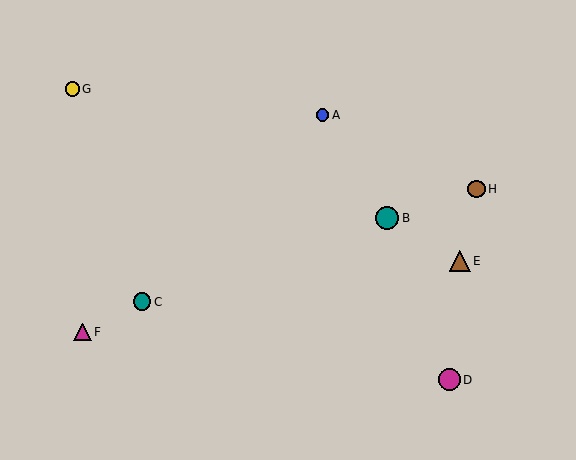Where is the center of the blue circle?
The center of the blue circle is at (323, 115).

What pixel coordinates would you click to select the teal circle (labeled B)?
Click at (387, 218) to select the teal circle B.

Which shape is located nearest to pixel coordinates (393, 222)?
The teal circle (labeled B) at (387, 218) is nearest to that location.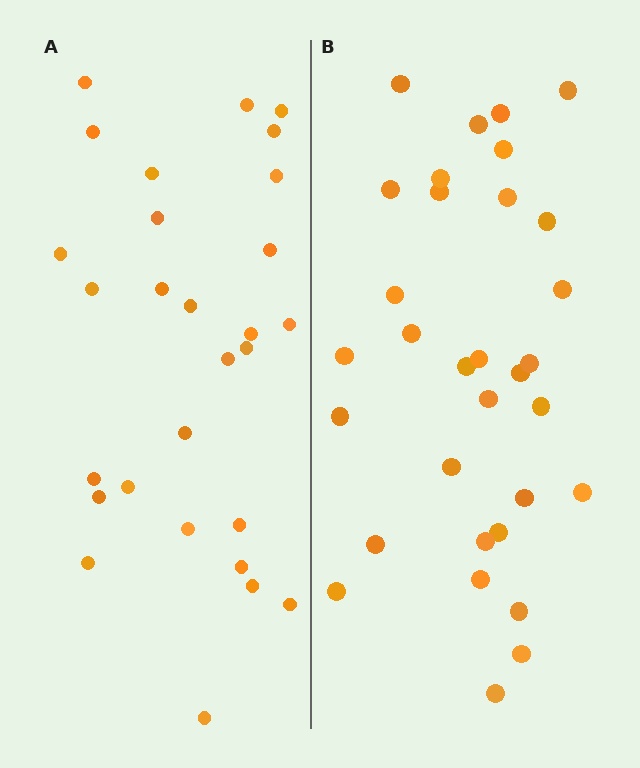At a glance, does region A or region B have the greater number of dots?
Region B (the right region) has more dots.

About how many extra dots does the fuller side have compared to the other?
Region B has about 4 more dots than region A.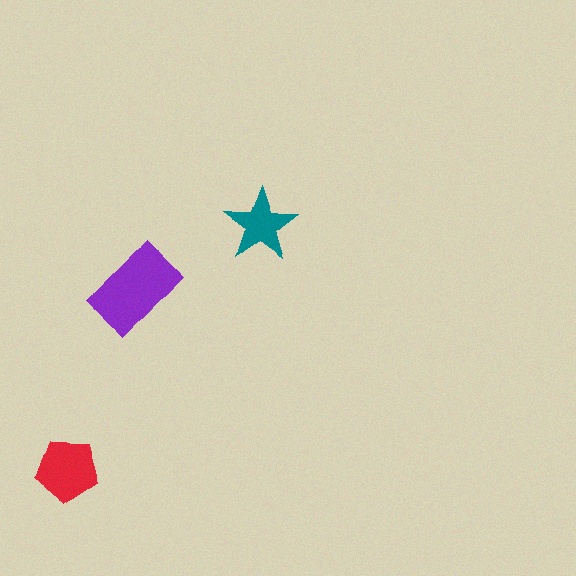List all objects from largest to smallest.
The purple rectangle, the red pentagon, the teal star.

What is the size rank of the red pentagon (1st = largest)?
2nd.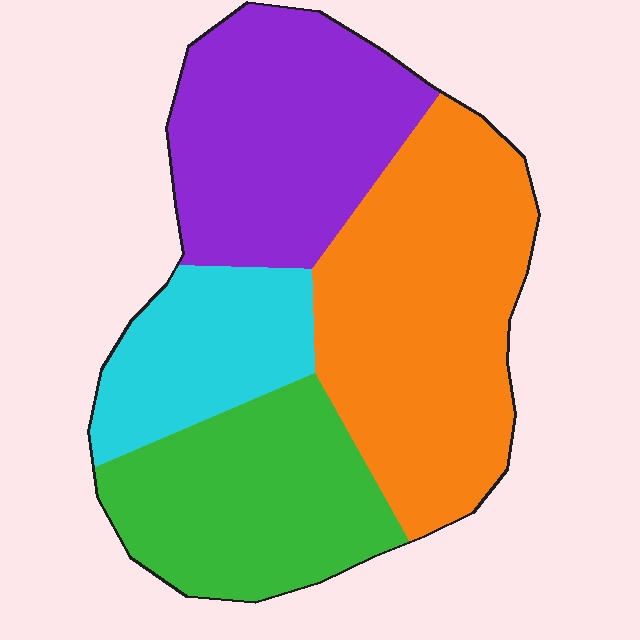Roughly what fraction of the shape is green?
Green covers 23% of the shape.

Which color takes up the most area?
Orange, at roughly 35%.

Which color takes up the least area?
Cyan, at roughly 15%.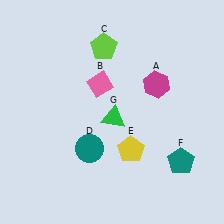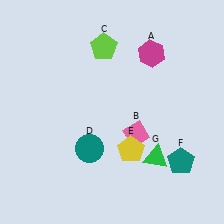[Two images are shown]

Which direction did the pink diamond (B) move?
The pink diamond (B) moved down.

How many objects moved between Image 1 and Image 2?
3 objects moved between the two images.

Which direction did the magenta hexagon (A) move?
The magenta hexagon (A) moved up.